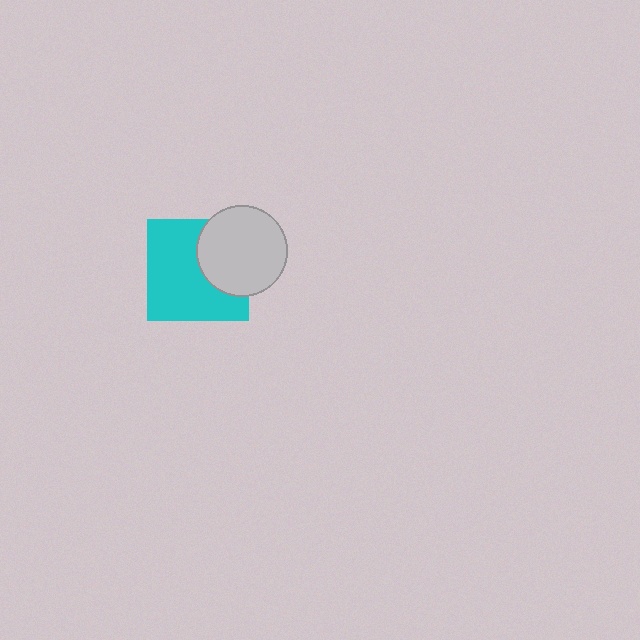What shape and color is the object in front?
The object in front is a light gray circle.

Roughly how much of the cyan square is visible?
Most of it is visible (roughly 66%).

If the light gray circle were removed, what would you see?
You would see the complete cyan square.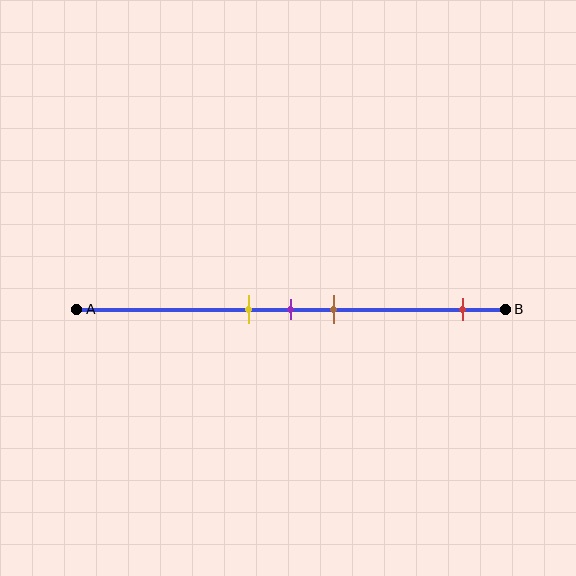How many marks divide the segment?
There are 4 marks dividing the segment.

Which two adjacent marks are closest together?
The yellow and purple marks are the closest adjacent pair.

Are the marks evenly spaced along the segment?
No, the marks are not evenly spaced.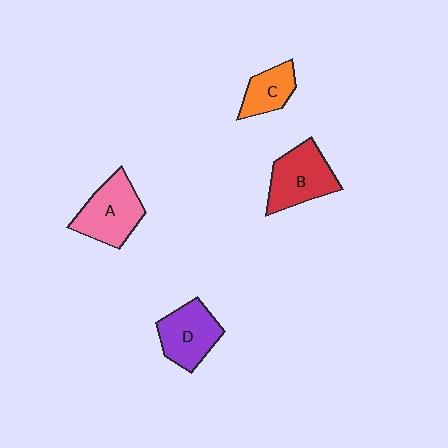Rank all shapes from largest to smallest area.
From largest to smallest: A (pink), B (red), D (purple), C (orange).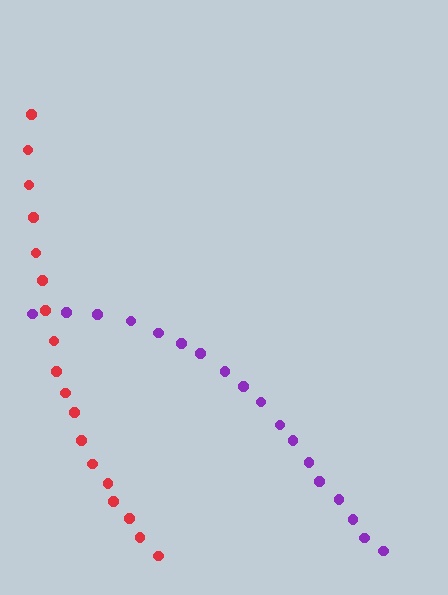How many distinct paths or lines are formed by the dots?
There are 2 distinct paths.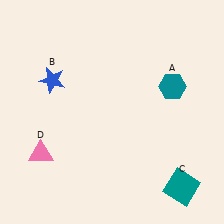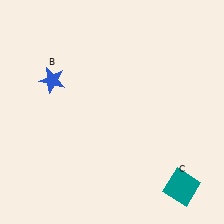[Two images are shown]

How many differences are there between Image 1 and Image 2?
There are 2 differences between the two images.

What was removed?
The pink triangle (D), the teal hexagon (A) were removed in Image 2.